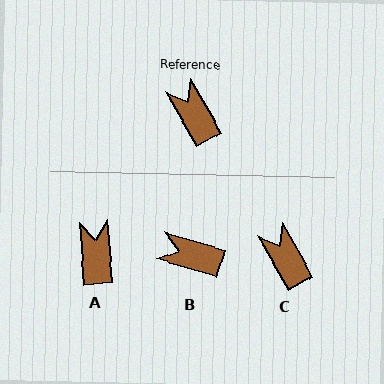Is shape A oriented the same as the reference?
No, it is off by about 26 degrees.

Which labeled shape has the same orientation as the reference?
C.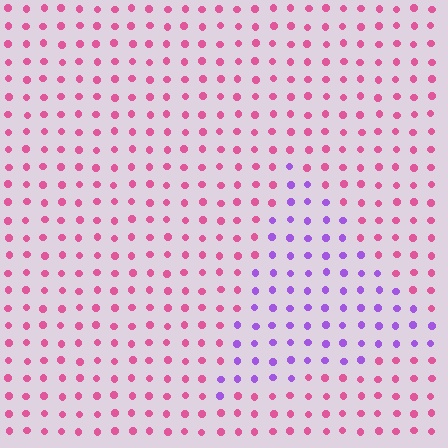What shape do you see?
I see a triangle.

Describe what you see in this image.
The image is filled with small pink elements in a uniform arrangement. A triangle-shaped region is visible where the elements are tinted to a slightly different hue, forming a subtle color boundary.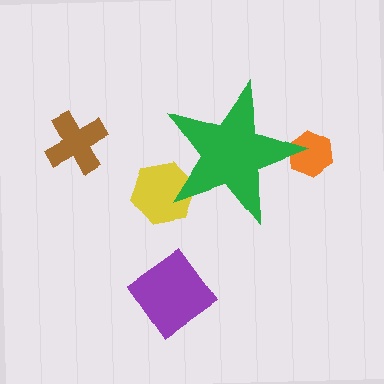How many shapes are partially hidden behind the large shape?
2 shapes are partially hidden.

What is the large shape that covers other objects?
A green star.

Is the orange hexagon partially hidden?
Yes, the orange hexagon is partially hidden behind the green star.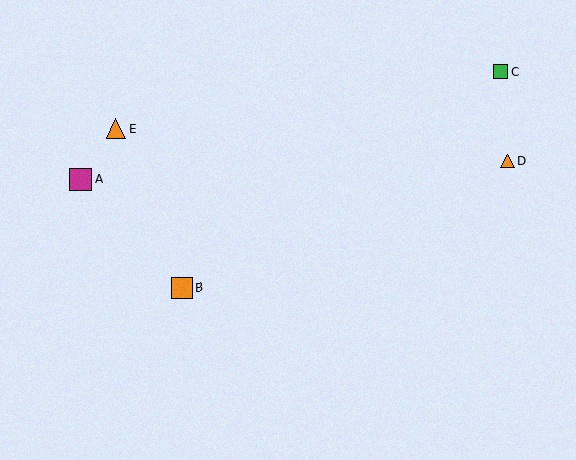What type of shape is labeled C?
Shape C is a green square.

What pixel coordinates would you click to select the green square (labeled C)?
Click at (501, 72) to select the green square C.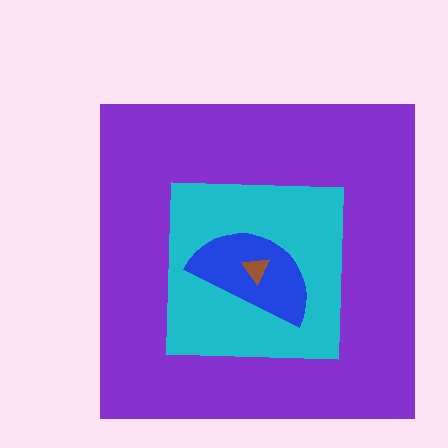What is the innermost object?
The brown triangle.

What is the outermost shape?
The purple square.